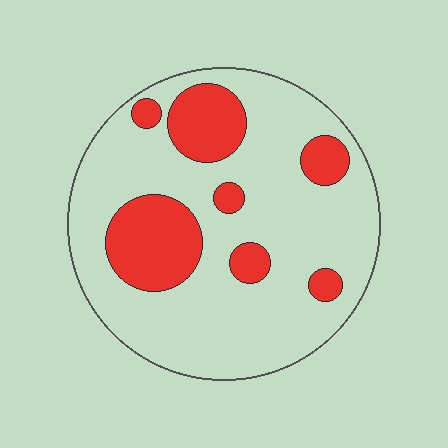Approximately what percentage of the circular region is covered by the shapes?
Approximately 25%.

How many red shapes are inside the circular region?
7.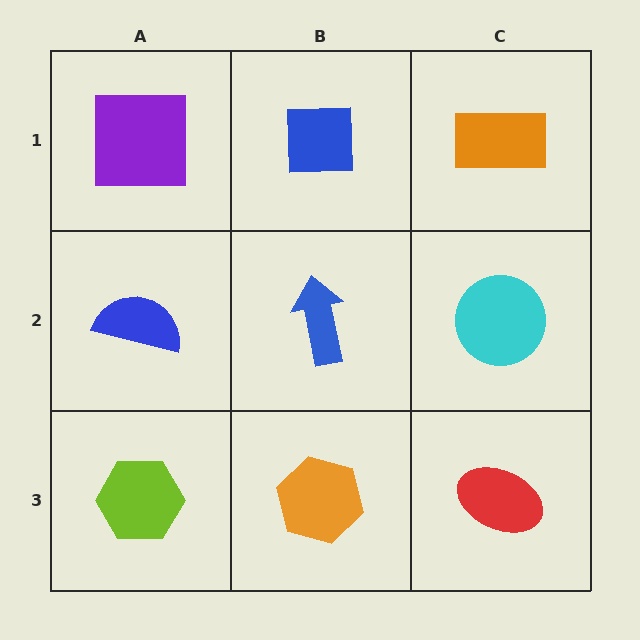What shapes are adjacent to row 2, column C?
An orange rectangle (row 1, column C), a red ellipse (row 3, column C), a blue arrow (row 2, column B).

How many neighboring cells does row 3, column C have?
2.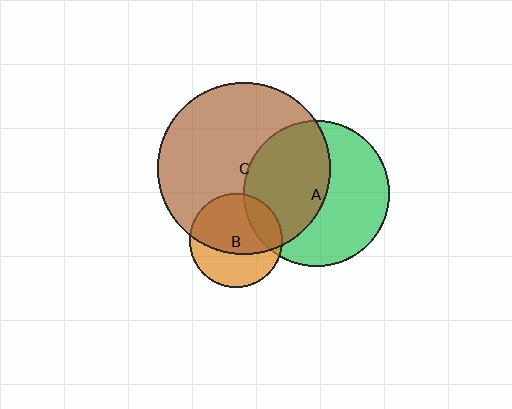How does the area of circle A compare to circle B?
Approximately 2.4 times.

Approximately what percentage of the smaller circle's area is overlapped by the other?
Approximately 20%.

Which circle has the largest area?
Circle C (brown).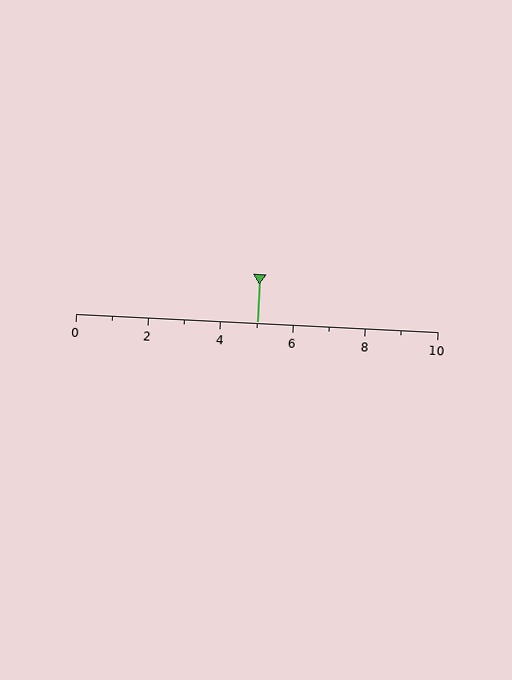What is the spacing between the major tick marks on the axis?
The major ticks are spaced 2 apart.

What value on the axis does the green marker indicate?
The marker indicates approximately 5.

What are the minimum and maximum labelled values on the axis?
The axis runs from 0 to 10.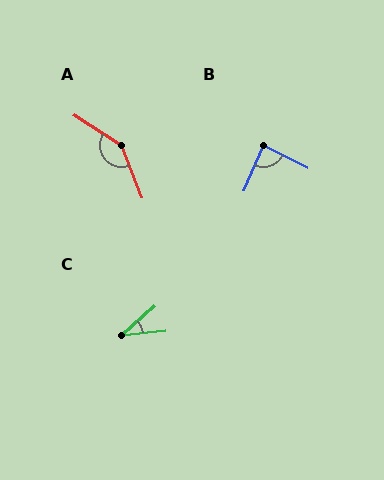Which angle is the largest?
A, at approximately 144 degrees.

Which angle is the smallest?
C, at approximately 35 degrees.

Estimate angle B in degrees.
Approximately 86 degrees.